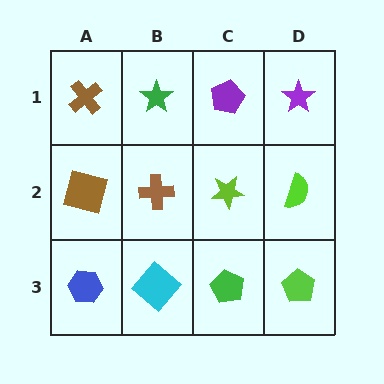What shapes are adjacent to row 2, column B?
A green star (row 1, column B), a cyan diamond (row 3, column B), a brown square (row 2, column A), a lime star (row 2, column C).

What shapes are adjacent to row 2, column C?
A purple pentagon (row 1, column C), a green pentagon (row 3, column C), a brown cross (row 2, column B), a lime semicircle (row 2, column D).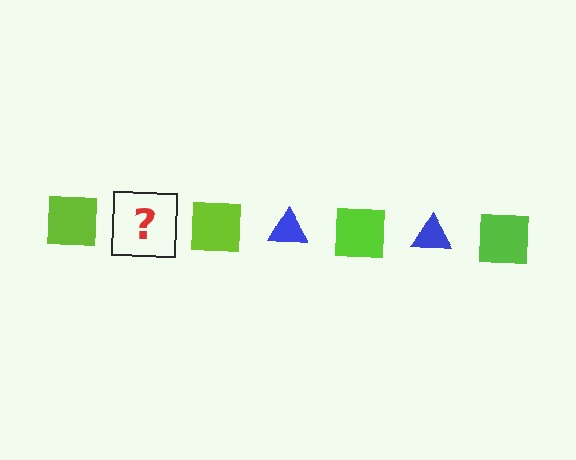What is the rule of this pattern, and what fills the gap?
The rule is that the pattern alternates between lime square and blue triangle. The gap should be filled with a blue triangle.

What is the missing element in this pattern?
The missing element is a blue triangle.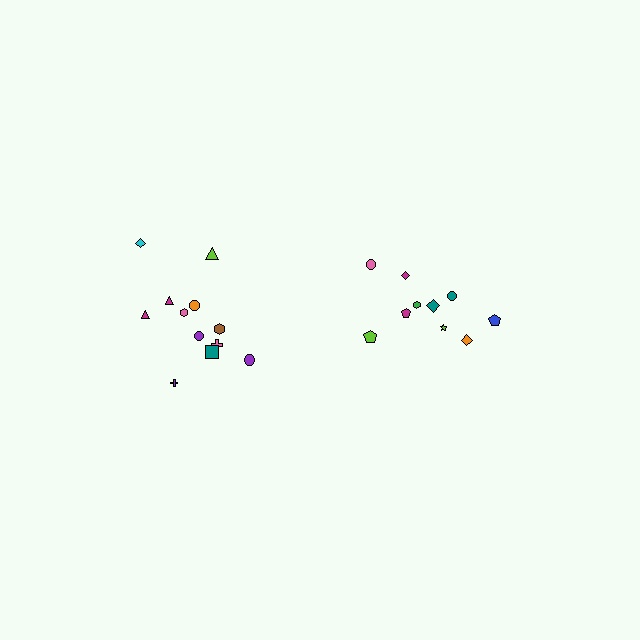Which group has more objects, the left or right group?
The left group.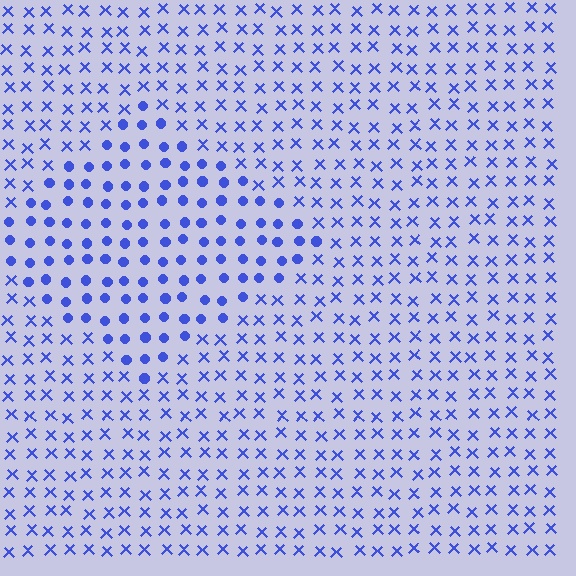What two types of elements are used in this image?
The image uses circles inside the diamond region and X marks outside it.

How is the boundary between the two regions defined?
The boundary is defined by a change in element shape: circles inside vs. X marks outside. All elements share the same color and spacing.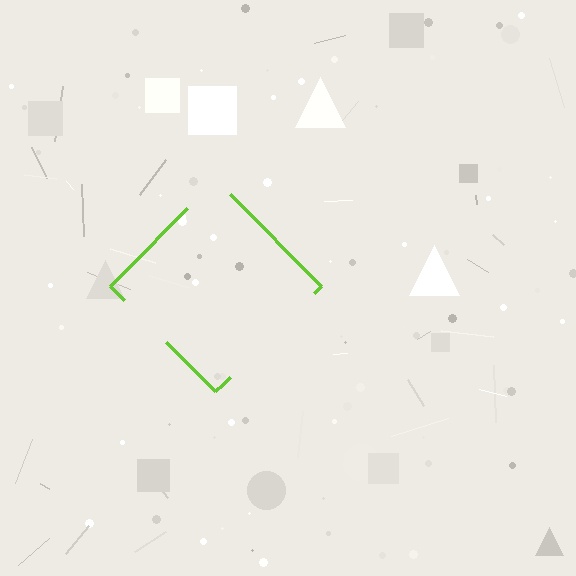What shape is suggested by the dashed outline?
The dashed outline suggests a diamond.